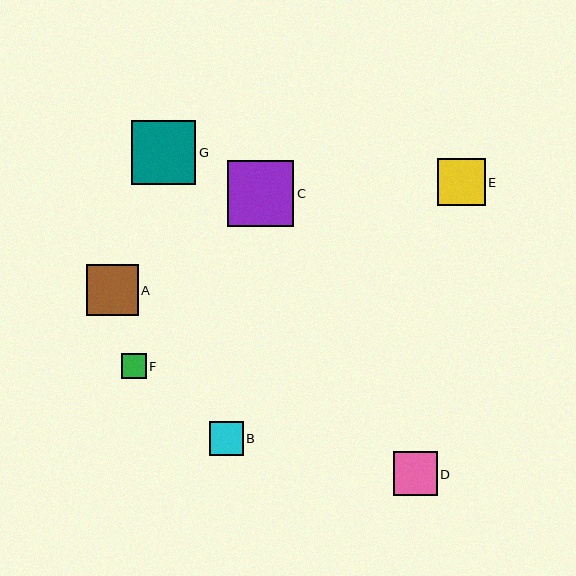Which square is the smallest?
Square F is the smallest with a size of approximately 24 pixels.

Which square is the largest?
Square C is the largest with a size of approximately 66 pixels.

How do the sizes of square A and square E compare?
Square A and square E are approximately the same size.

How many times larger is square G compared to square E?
Square G is approximately 1.4 times the size of square E.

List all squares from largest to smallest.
From largest to smallest: C, G, A, E, D, B, F.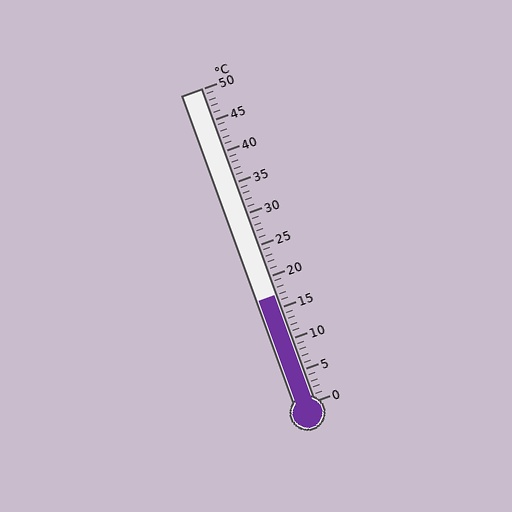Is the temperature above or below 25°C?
The temperature is below 25°C.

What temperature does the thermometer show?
The thermometer shows approximately 17°C.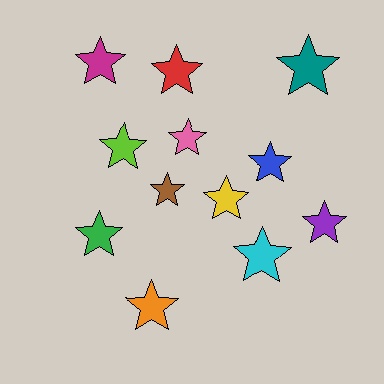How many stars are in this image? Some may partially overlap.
There are 12 stars.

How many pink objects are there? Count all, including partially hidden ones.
There is 1 pink object.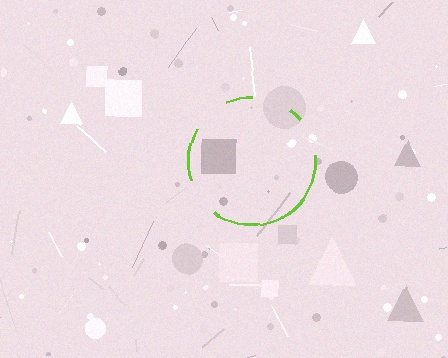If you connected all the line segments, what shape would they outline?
They would outline a circle.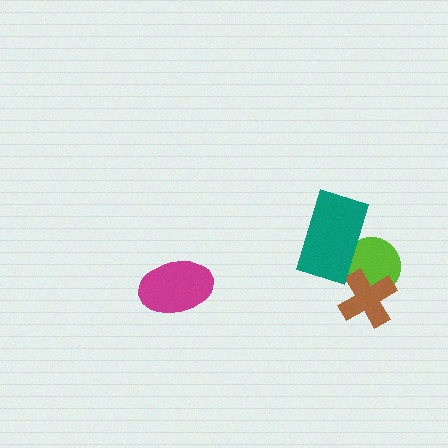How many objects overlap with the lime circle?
2 objects overlap with the lime circle.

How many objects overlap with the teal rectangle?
1 object overlaps with the teal rectangle.